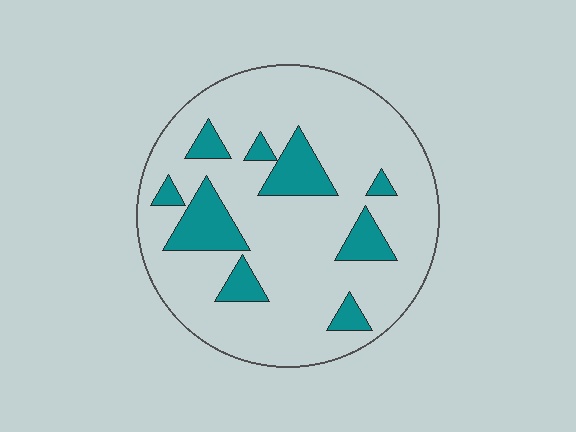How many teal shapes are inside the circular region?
9.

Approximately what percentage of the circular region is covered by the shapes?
Approximately 20%.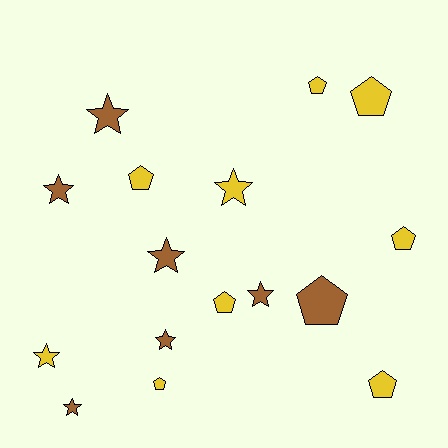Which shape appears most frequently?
Pentagon, with 8 objects.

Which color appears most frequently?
Yellow, with 9 objects.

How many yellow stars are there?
There are 2 yellow stars.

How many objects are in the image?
There are 16 objects.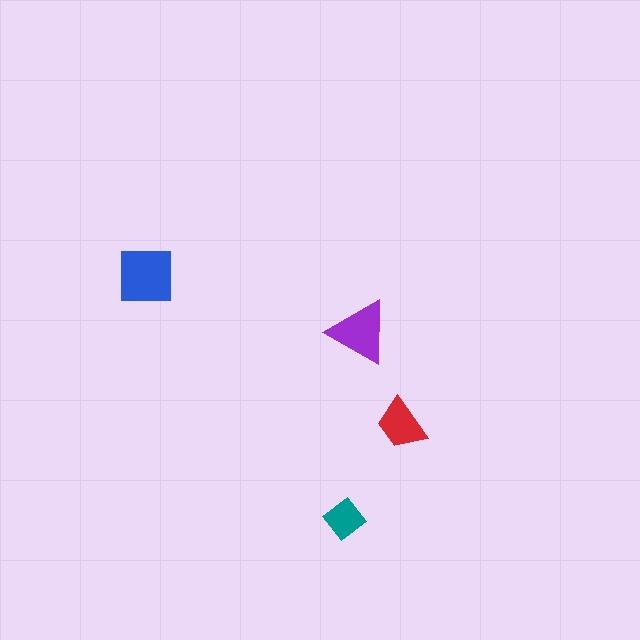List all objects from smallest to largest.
The teal diamond, the red trapezoid, the purple triangle, the blue square.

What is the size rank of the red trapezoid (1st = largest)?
3rd.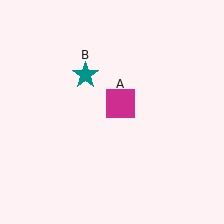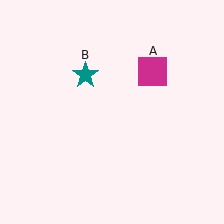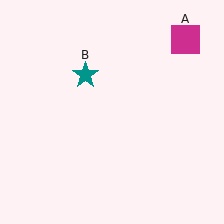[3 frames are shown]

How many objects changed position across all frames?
1 object changed position: magenta square (object A).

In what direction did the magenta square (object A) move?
The magenta square (object A) moved up and to the right.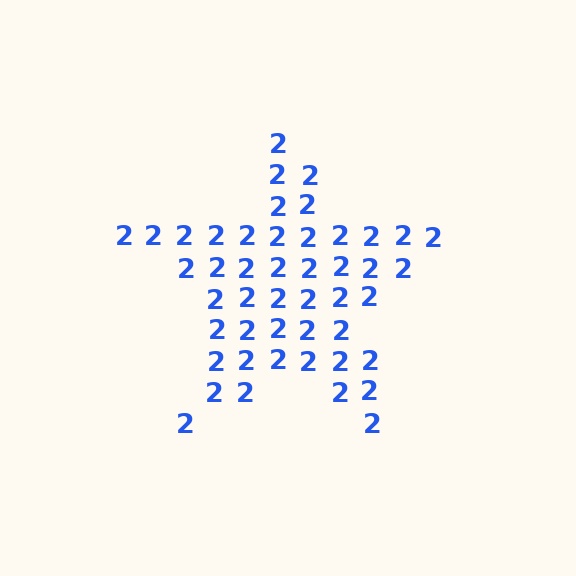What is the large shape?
The large shape is a star.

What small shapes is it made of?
It is made of small digit 2's.